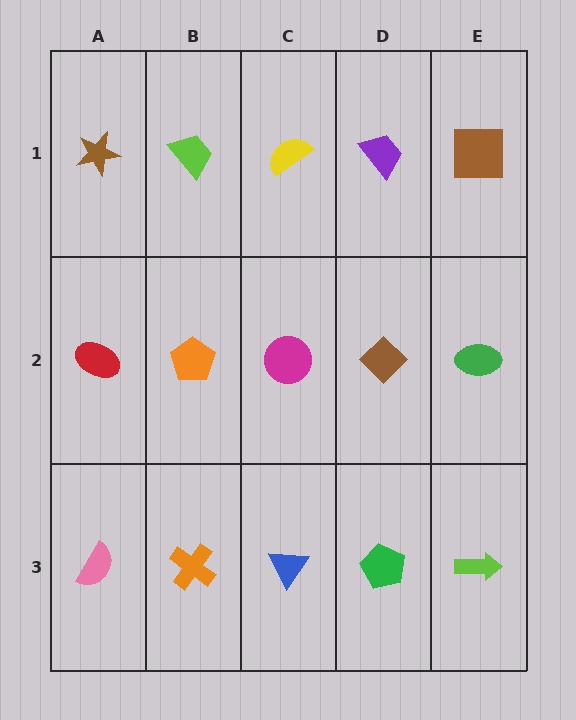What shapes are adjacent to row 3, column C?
A magenta circle (row 2, column C), an orange cross (row 3, column B), a green pentagon (row 3, column D).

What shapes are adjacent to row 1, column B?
An orange pentagon (row 2, column B), a brown star (row 1, column A), a yellow semicircle (row 1, column C).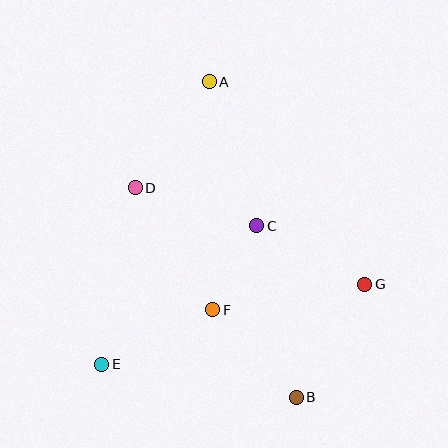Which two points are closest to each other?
Points C and F are closest to each other.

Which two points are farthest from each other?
Points A and B are farthest from each other.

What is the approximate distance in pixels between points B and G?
The distance between B and G is approximately 132 pixels.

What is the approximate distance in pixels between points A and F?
The distance between A and F is approximately 228 pixels.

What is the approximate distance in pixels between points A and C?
The distance between A and C is approximately 152 pixels.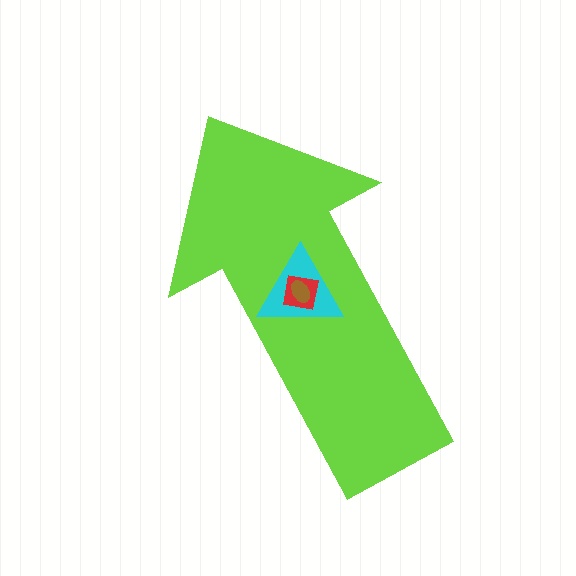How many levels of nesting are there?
4.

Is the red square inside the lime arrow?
Yes.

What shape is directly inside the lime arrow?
The cyan triangle.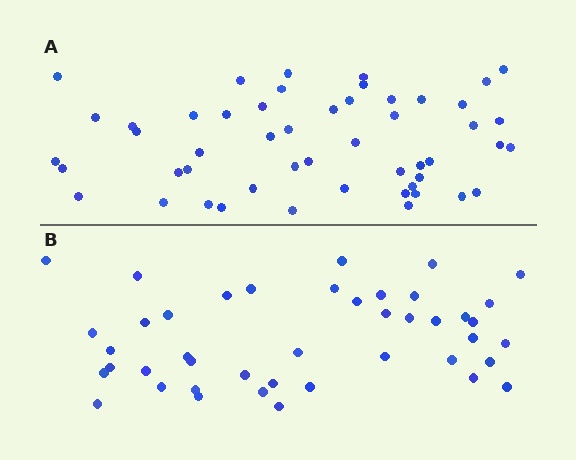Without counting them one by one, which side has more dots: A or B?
Region A (the top region) has more dots.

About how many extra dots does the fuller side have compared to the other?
Region A has roughly 8 or so more dots than region B.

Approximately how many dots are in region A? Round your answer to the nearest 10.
About 50 dots. (The exact count is 51, which rounds to 50.)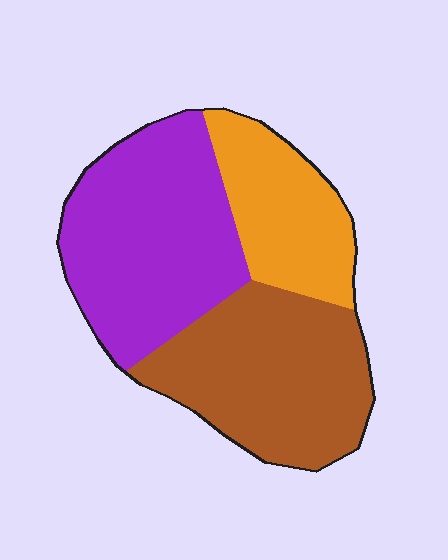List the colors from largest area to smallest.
From largest to smallest: purple, brown, orange.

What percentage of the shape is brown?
Brown takes up about three eighths (3/8) of the shape.